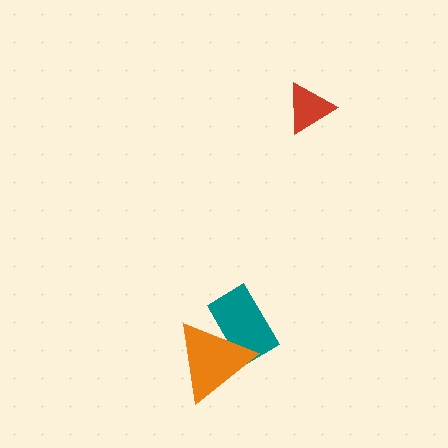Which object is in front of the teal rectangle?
The orange triangle is in front of the teal rectangle.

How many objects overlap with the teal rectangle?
1 object overlaps with the teal rectangle.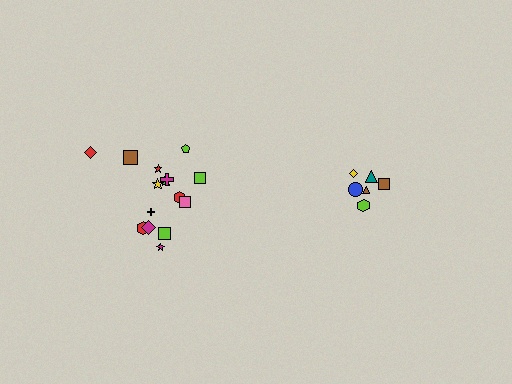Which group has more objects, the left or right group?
The left group.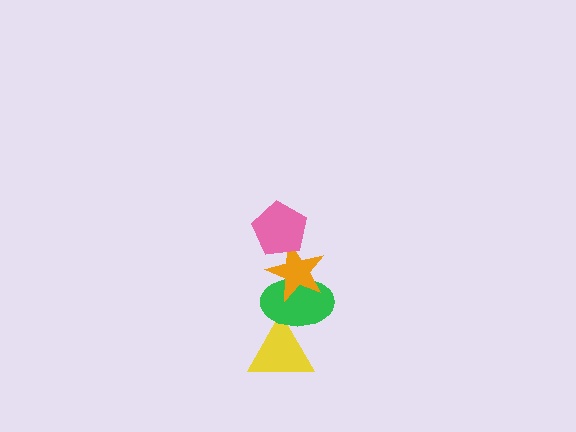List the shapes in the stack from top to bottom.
From top to bottom: the pink pentagon, the orange star, the green ellipse, the yellow triangle.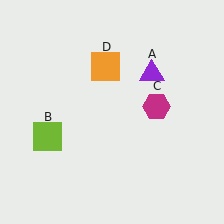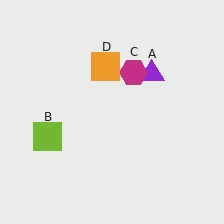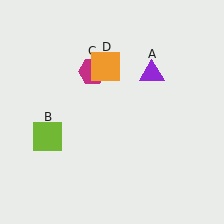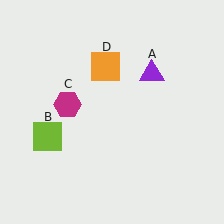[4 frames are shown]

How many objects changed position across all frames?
1 object changed position: magenta hexagon (object C).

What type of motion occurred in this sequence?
The magenta hexagon (object C) rotated counterclockwise around the center of the scene.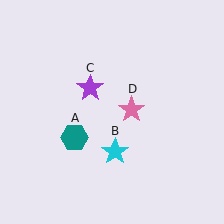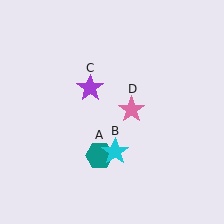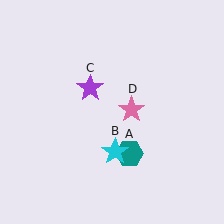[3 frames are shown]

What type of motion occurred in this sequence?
The teal hexagon (object A) rotated counterclockwise around the center of the scene.